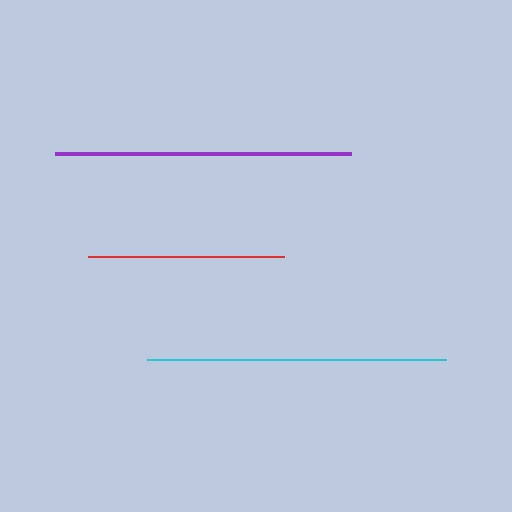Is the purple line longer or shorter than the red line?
The purple line is longer than the red line.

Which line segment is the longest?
The cyan line is the longest at approximately 299 pixels.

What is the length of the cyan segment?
The cyan segment is approximately 299 pixels long.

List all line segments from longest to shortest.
From longest to shortest: cyan, purple, red.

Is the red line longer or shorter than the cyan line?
The cyan line is longer than the red line.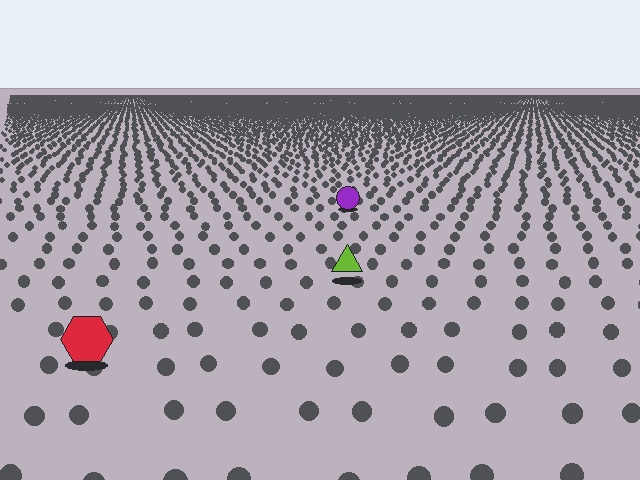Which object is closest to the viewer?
The red hexagon is closest. The texture marks near it are larger and more spread out.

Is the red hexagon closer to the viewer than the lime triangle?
Yes. The red hexagon is closer — you can tell from the texture gradient: the ground texture is coarser near it.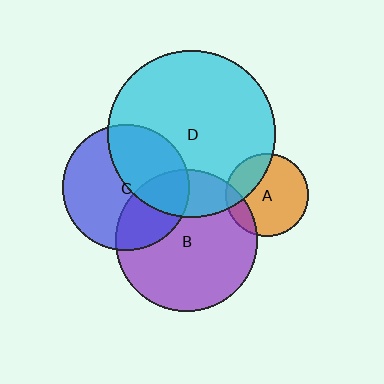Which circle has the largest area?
Circle D (cyan).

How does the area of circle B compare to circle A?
Approximately 3.0 times.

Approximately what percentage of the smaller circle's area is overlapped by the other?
Approximately 40%.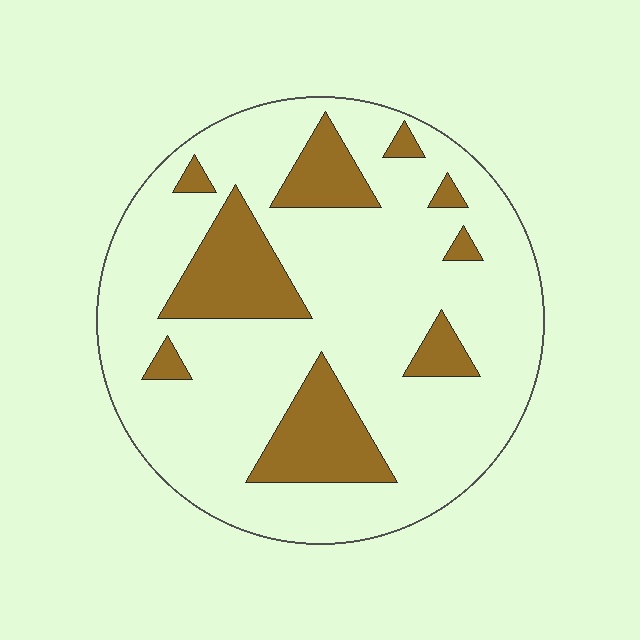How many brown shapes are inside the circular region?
9.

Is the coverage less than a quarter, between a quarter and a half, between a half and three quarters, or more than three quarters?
Less than a quarter.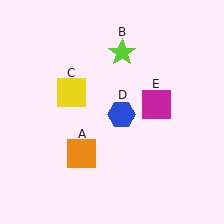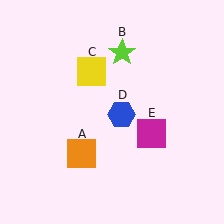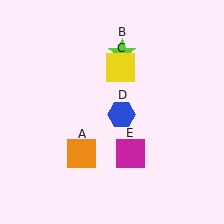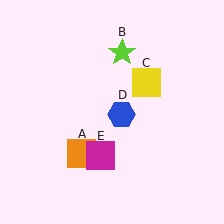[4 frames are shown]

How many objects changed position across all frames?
2 objects changed position: yellow square (object C), magenta square (object E).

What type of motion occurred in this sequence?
The yellow square (object C), magenta square (object E) rotated clockwise around the center of the scene.